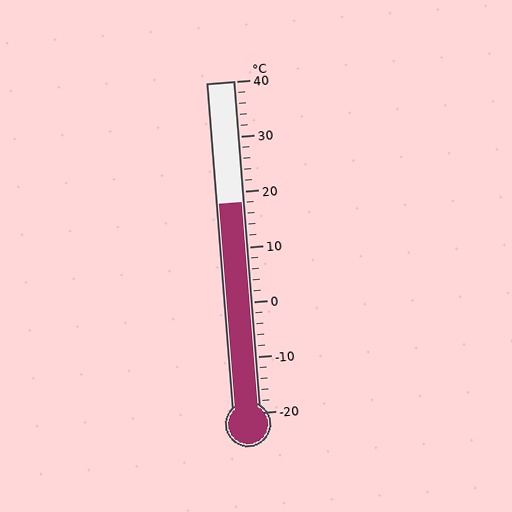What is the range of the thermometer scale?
The thermometer scale ranges from -20°C to 40°C.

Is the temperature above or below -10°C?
The temperature is above -10°C.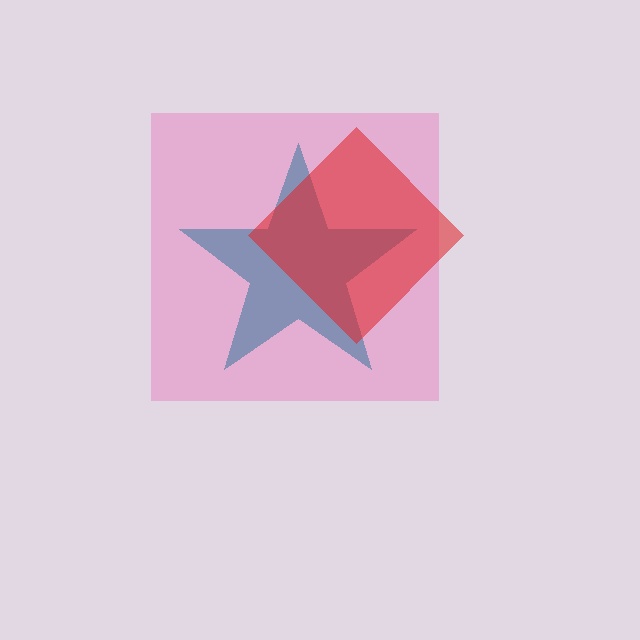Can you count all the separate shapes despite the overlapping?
Yes, there are 3 separate shapes.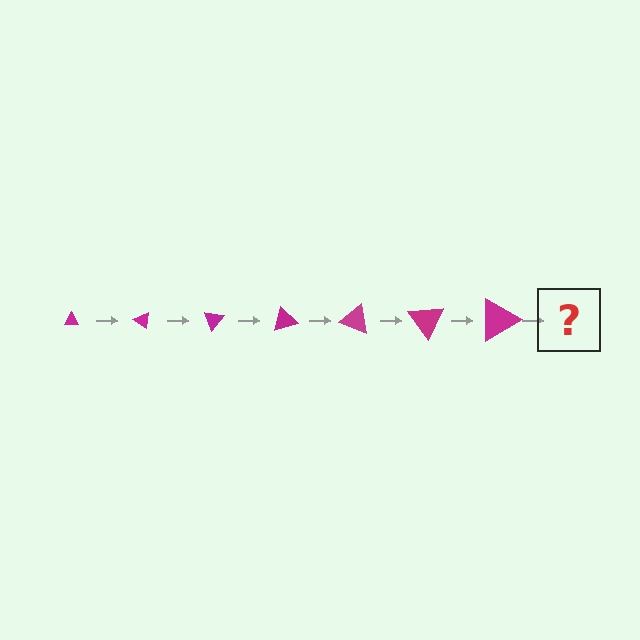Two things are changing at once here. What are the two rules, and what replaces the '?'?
The two rules are that the triangle grows larger each step and it rotates 35 degrees each step. The '?' should be a triangle, larger than the previous one and rotated 245 degrees from the start.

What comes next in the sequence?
The next element should be a triangle, larger than the previous one and rotated 245 degrees from the start.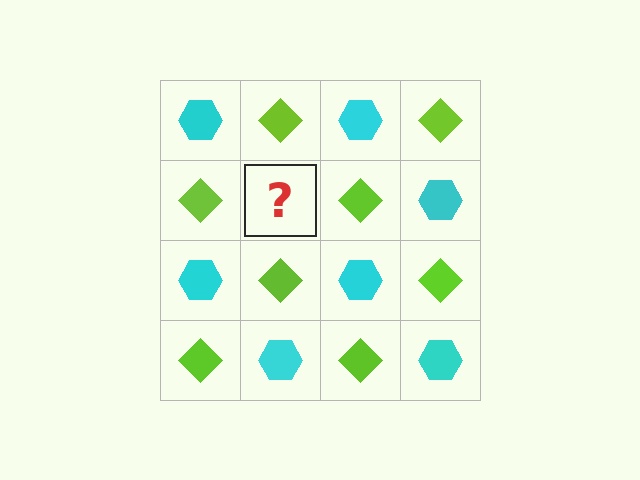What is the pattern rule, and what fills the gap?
The rule is that it alternates cyan hexagon and lime diamond in a checkerboard pattern. The gap should be filled with a cyan hexagon.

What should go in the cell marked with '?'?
The missing cell should contain a cyan hexagon.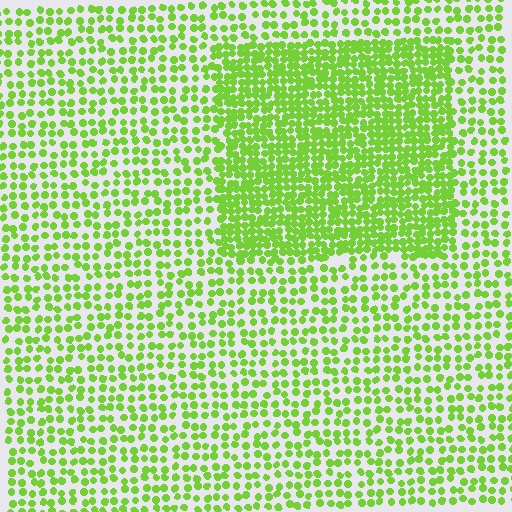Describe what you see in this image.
The image contains small lime elements arranged at two different densities. A rectangle-shaped region is visible where the elements are more densely packed than the surrounding area.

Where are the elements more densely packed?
The elements are more densely packed inside the rectangle boundary.